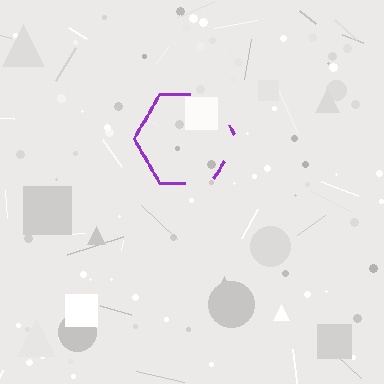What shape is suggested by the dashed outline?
The dashed outline suggests a hexagon.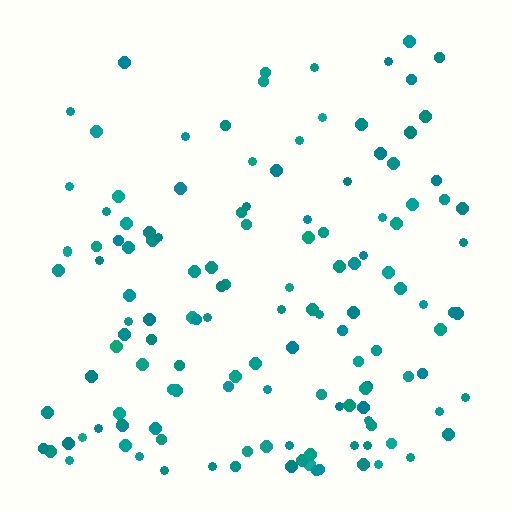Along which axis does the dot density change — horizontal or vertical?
Vertical.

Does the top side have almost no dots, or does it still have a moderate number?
Still a moderate number, just noticeably fewer than the bottom.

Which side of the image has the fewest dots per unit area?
The top.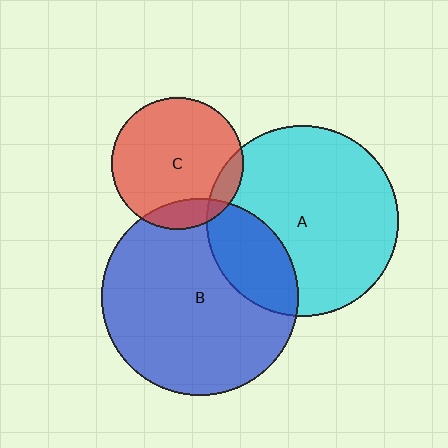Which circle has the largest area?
Circle B (blue).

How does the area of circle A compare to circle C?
Approximately 2.1 times.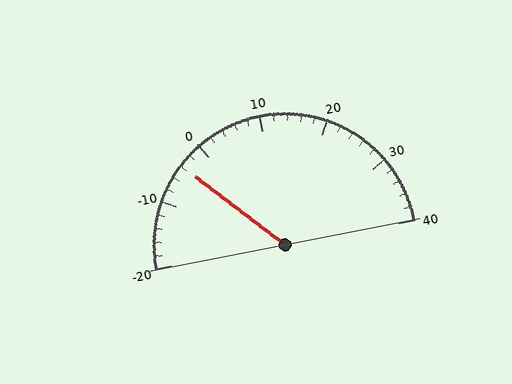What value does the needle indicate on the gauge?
The needle indicates approximately -4.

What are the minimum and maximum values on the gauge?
The gauge ranges from -20 to 40.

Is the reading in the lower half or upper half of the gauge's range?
The reading is in the lower half of the range (-20 to 40).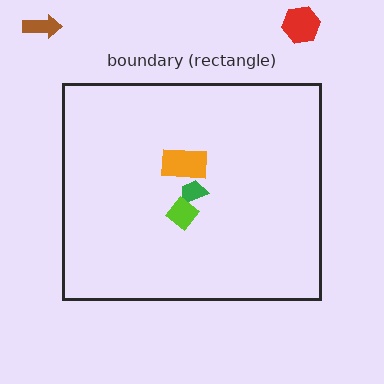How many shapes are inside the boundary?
3 inside, 2 outside.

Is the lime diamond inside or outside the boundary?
Inside.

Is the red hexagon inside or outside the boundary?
Outside.